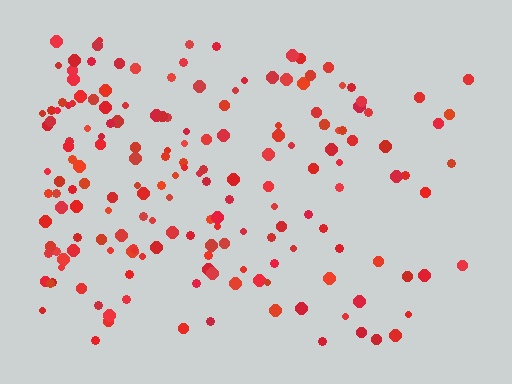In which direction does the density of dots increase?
From right to left, with the left side densest.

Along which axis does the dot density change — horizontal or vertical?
Horizontal.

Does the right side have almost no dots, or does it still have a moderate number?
Still a moderate number, just noticeably fewer than the left.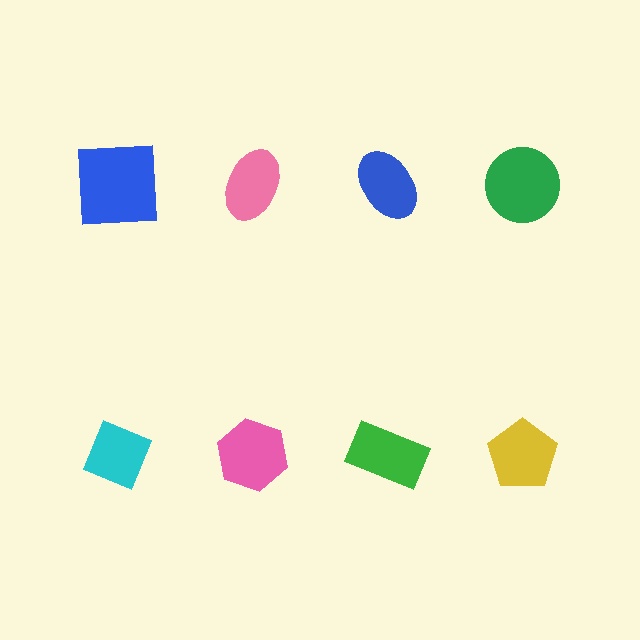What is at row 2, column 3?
A green rectangle.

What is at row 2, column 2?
A pink hexagon.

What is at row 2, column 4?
A yellow pentagon.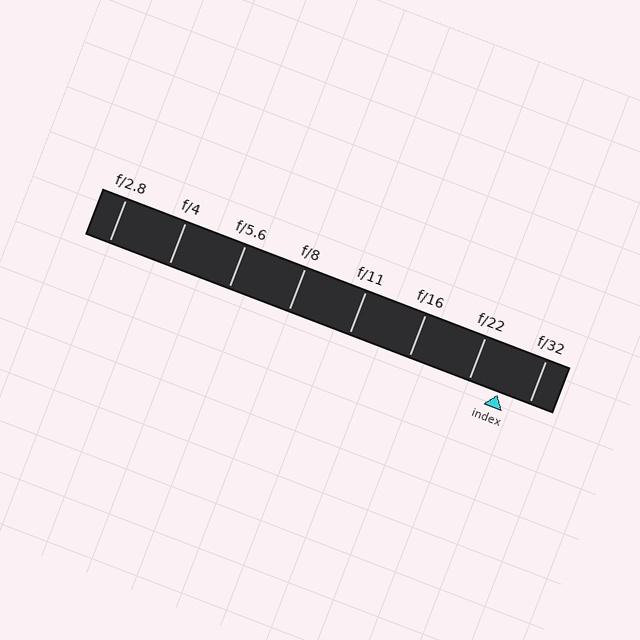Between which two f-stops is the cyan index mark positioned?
The index mark is between f/22 and f/32.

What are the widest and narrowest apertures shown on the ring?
The widest aperture shown is f/2.8 and the narrowest is f/32.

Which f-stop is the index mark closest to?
The index mark is closest to f/22.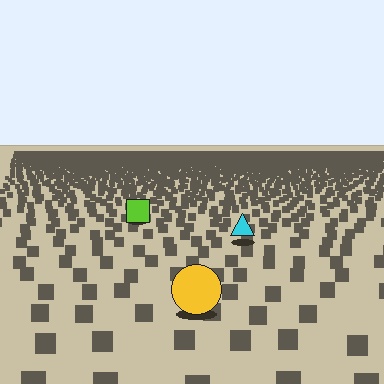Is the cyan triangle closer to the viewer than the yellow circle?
No. The yellow circle is closer — you can tell from the texture gradient: the ground texture is coarser near it.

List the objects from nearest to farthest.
From nearest to farthest: the yellow circle, the cyan triangle, the lime square.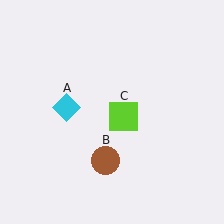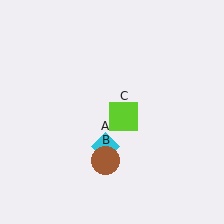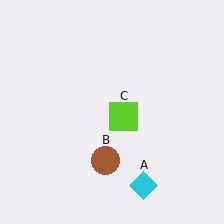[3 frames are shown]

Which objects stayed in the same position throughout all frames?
Brown circle (object B) and lime square (object C) remained stationary.